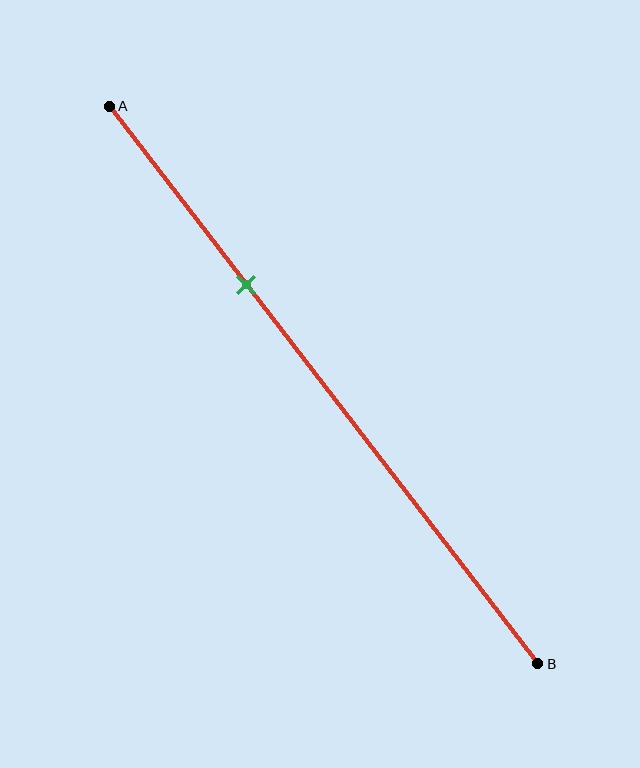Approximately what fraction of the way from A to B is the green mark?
The green mark is approximately 30% of the way from A to B.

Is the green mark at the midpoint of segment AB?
No, the mark is at about 30% from A, not at the 50% midpoint.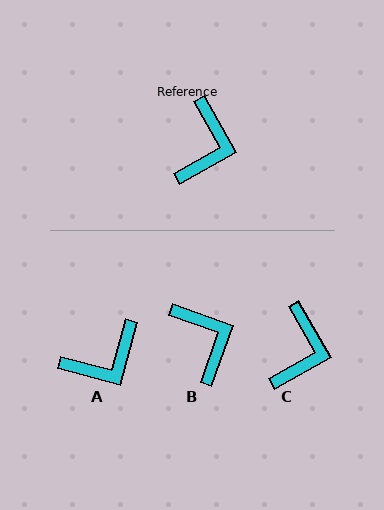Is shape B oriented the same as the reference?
No, it is off by about 41 degrees.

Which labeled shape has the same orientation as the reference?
C.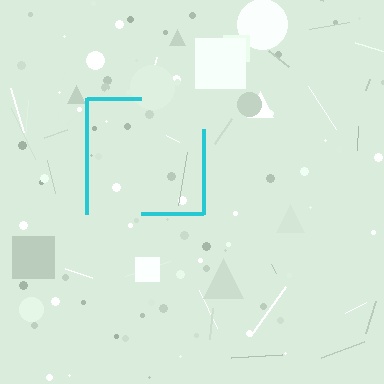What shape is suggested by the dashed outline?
The dashed outline suggests a square.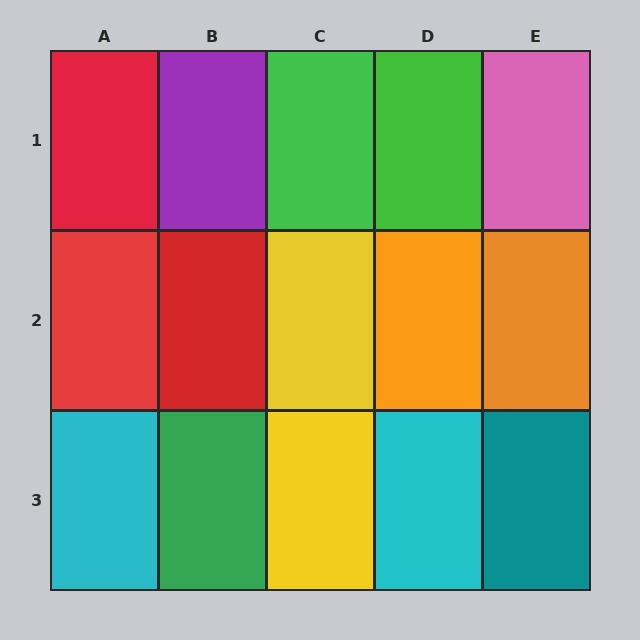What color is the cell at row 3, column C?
Yellow.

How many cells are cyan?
2 cells are cyan.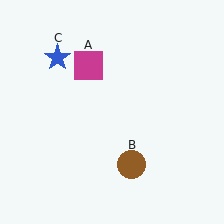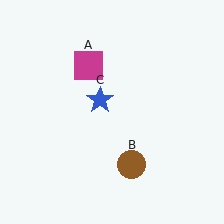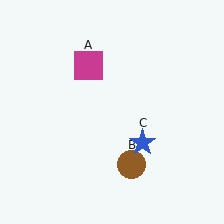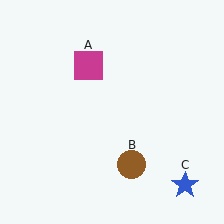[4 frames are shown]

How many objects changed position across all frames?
1 object changed position: blue star (object C).